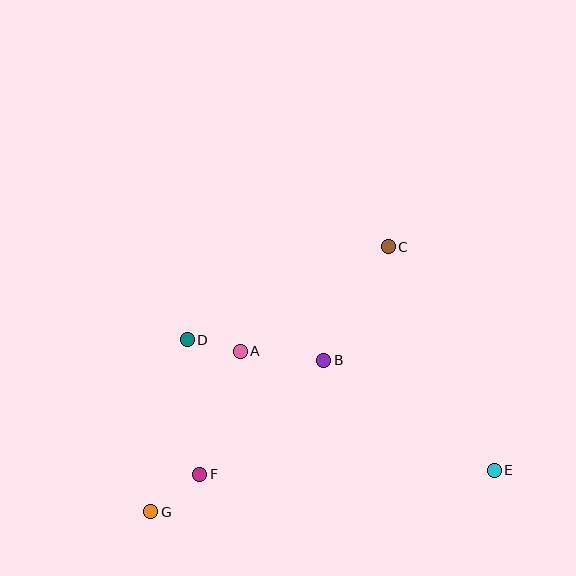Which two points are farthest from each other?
Points C and G are farthest from each other.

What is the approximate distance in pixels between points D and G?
The distance between D and G is approximately 176 pixels.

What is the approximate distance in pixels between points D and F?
The distance between D and F is approximately 135 pixels.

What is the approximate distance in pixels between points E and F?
The distance between E and F is approximately 295 pixels.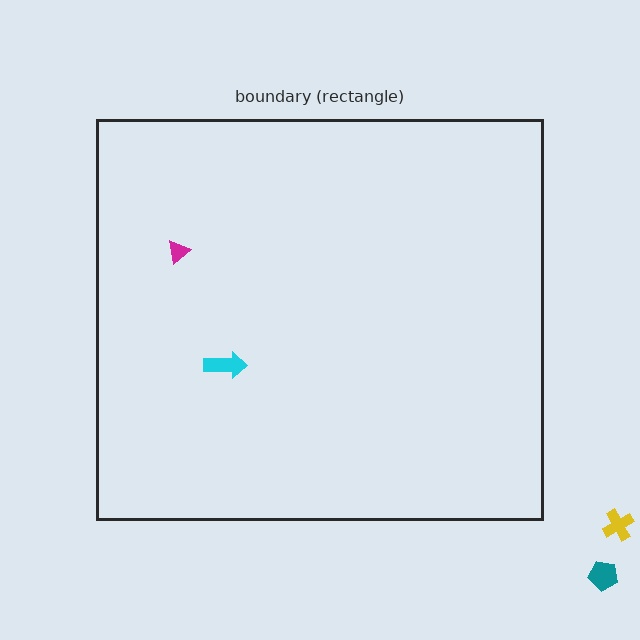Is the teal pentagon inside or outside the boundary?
Outside.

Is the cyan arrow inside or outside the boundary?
Inside.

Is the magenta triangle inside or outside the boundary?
Inside.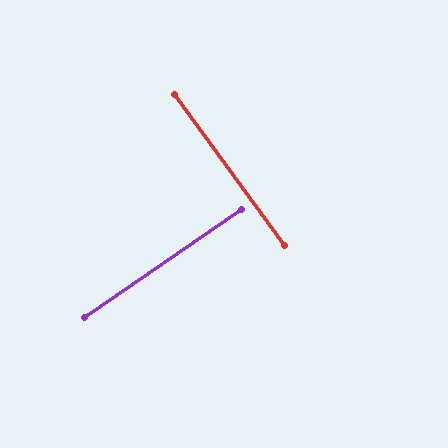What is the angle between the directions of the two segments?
Approximately 89 degrees.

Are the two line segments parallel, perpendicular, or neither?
Perpendicular — they meet at approximately 89°.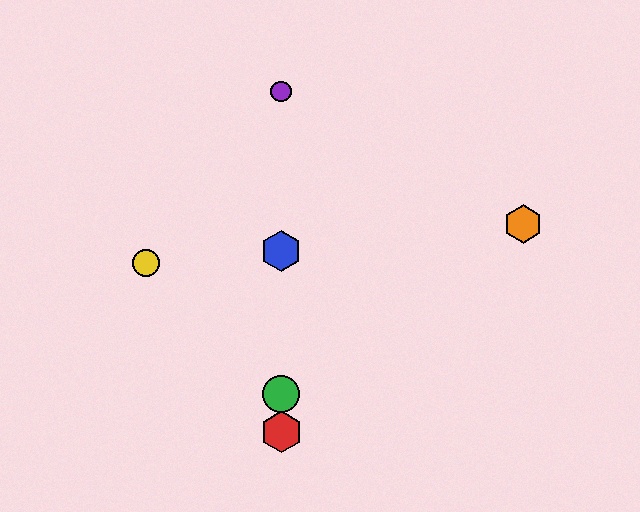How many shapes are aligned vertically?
4 shapes (the red hexagon, the blue hexagon, the green circle, the purple circle) are aligned vertically.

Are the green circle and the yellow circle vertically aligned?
No, the green circle is at x≈281 and the yellow circle is at x≈146.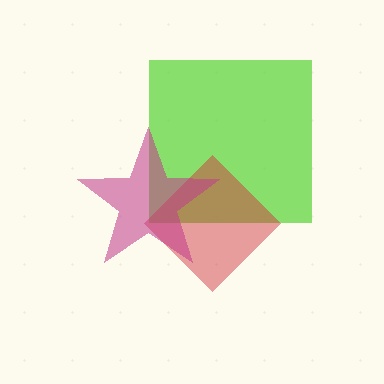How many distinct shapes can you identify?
There are 3 distinct shapes: a lime square, a red diamond, a magenta star.